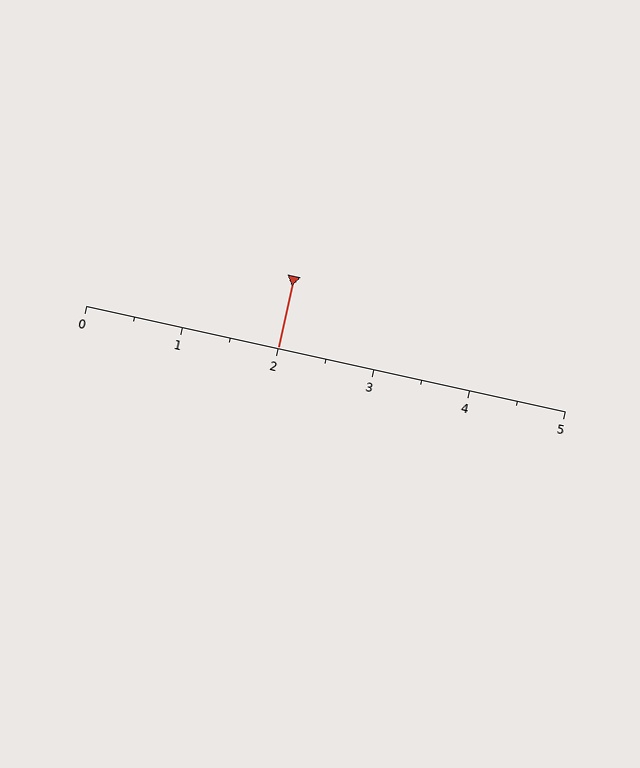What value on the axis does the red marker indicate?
The marker indicates approximately 2.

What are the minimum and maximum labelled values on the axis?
The axis runs from 0 to 5.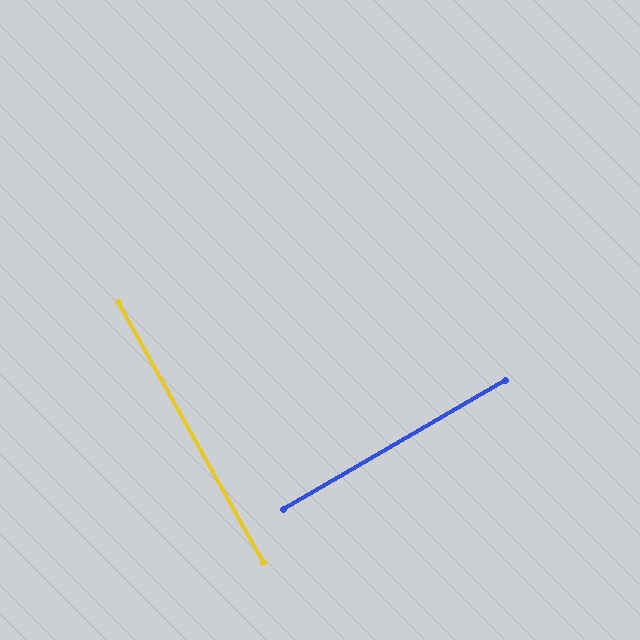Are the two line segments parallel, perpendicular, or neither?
Perpendicular — they meet at approximately 89°.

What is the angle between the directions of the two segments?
Approximately 89 degrees.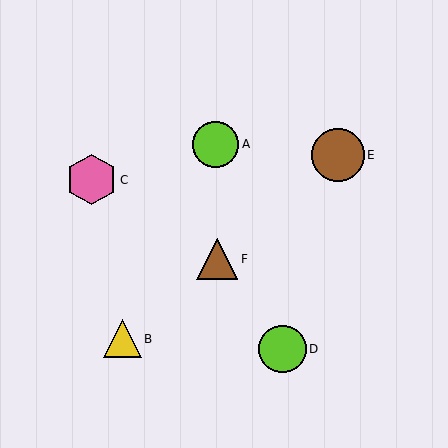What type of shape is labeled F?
Shape F is a brown triangle.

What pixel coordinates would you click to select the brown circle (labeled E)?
Click at (338, 155) to select the brown circle E.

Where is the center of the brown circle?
The center of the brown circle is at (338, 155).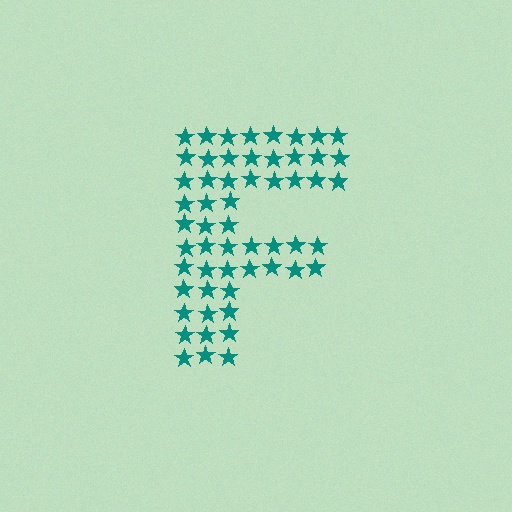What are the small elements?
The small elements are stars.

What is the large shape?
The large shape is the letter F.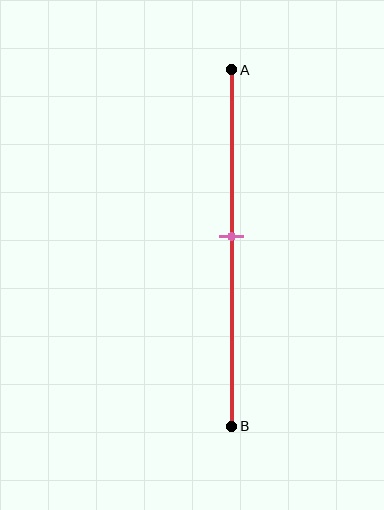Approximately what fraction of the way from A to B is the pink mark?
The pink mark is approximately 45% of the way from A to B.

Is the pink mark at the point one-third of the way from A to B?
No, the mark is at about 45% from A, not at the 33% one-third point.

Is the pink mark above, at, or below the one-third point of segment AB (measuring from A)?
The pink mark is below the one-third point of segment AB.